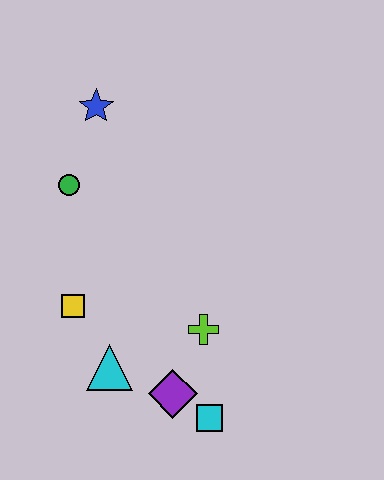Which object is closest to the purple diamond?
The cyan square is closest to the purple diamond.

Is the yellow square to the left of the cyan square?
Yes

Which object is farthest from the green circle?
The cyan square is farthest from the green circle.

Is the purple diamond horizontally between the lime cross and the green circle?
Yes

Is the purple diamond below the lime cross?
Yes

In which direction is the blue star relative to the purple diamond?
The blue star is above the purple diamond.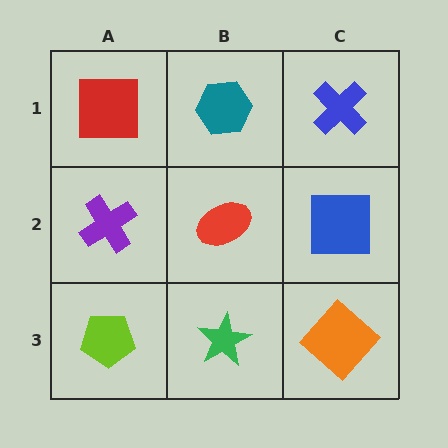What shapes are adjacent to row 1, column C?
A blue square (row 2, column C), a teal hexagon (row 1, column B).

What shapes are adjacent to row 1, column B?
A red ellipse (row 2, column B), a red square (row 1, column A), a blue cross (row 1, column C).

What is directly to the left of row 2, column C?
A red ellipse.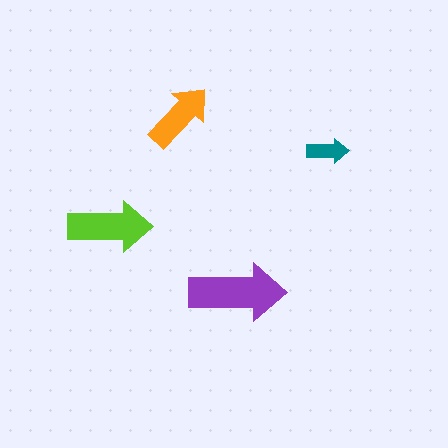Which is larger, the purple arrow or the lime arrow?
The purple one.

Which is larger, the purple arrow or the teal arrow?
The purple one.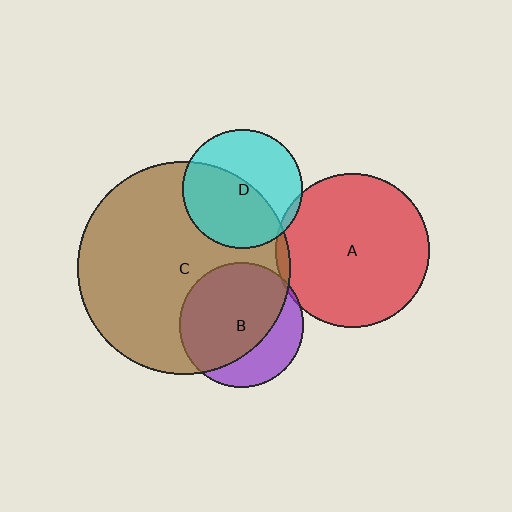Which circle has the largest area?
Circle C (brown).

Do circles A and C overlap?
Yes.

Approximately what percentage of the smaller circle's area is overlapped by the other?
Approximately 5%.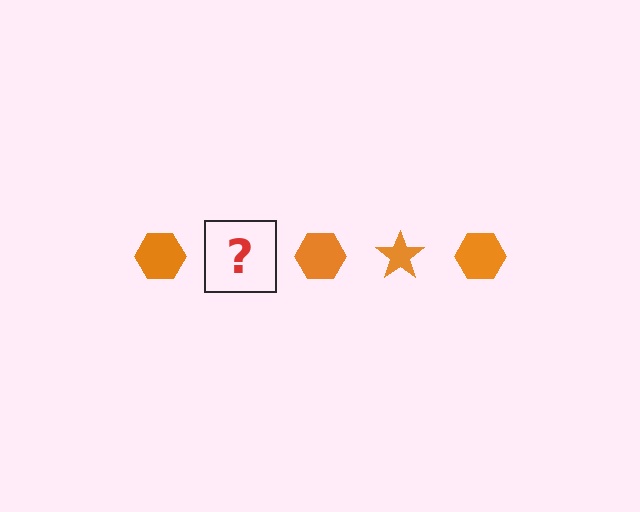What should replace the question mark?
The question mark should be replaced with an orange star.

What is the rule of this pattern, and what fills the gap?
The rule is that the pattern cycles through hexagon, star shapes in orange. The gap should be filled with an orange star.